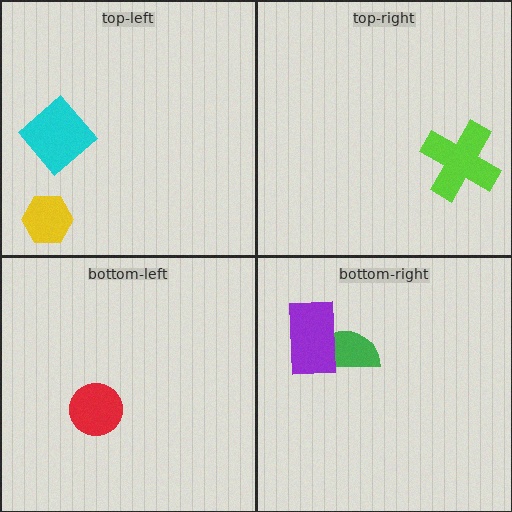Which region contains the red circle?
The bottom-left region.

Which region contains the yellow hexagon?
The top-left region.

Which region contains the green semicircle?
The bottom-right region.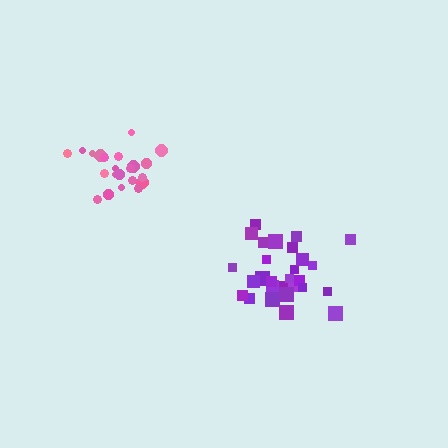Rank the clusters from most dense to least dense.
pink, purple.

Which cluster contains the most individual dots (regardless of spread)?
Purple (28).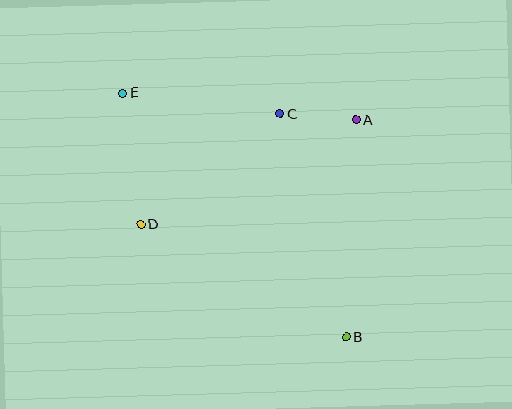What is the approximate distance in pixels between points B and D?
The distance between B and D is approximately 234 pixels.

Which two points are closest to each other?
Points A and C are closest to each other.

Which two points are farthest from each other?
Points B and E are farthest from each other.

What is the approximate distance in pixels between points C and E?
The distance between C and E is approximately 159 pixels.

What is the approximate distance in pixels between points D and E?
The distance between D and E is approximately 133 pixels.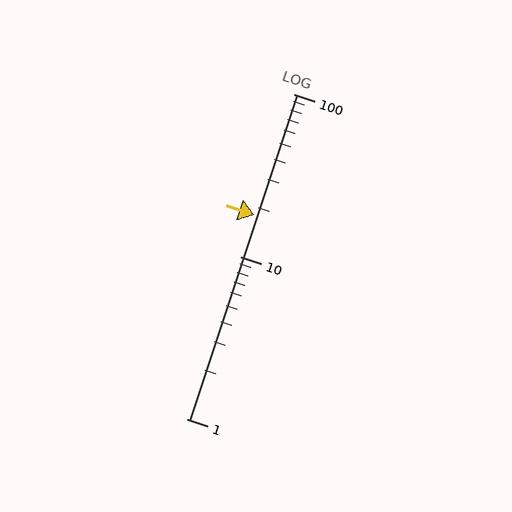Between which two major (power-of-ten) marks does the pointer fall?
The pointer is between 10 and 100.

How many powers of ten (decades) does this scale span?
The scale spans 2 decades, from 1 to 100.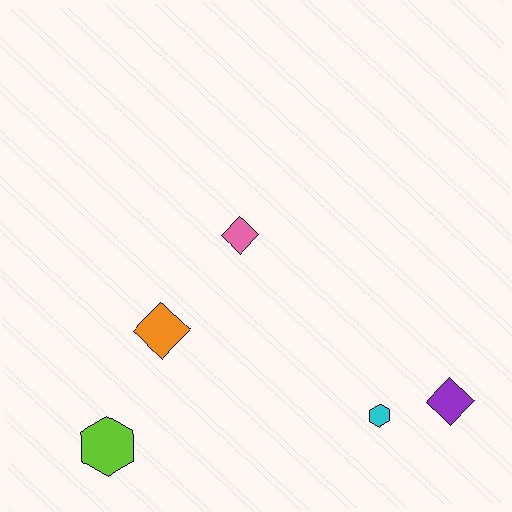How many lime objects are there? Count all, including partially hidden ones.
There is 1 lime object.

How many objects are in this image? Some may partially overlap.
There are 5 objects.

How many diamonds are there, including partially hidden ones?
There are 3 diamonds.